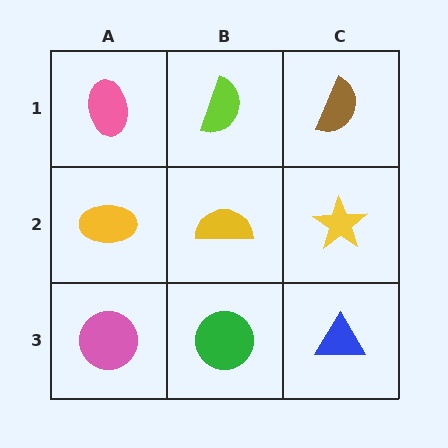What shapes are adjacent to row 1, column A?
A yellow ellipse (row 2, column A), a lime semicircle (row 1, column B).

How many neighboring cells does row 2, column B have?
4.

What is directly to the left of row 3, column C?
A green circle.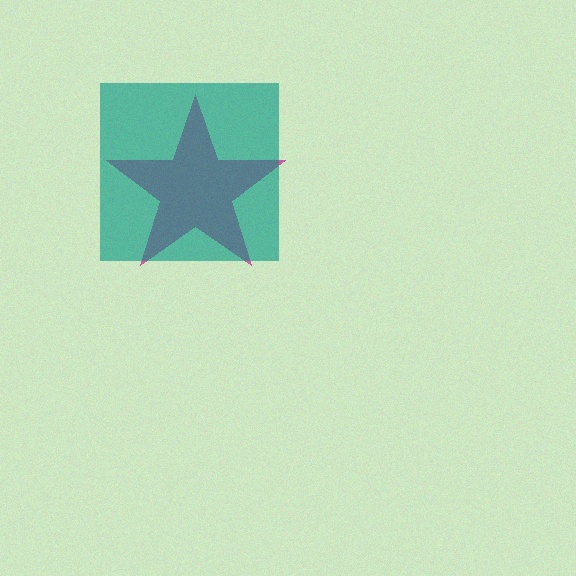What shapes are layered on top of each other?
The layered shapes are: a magenta star, a teal square.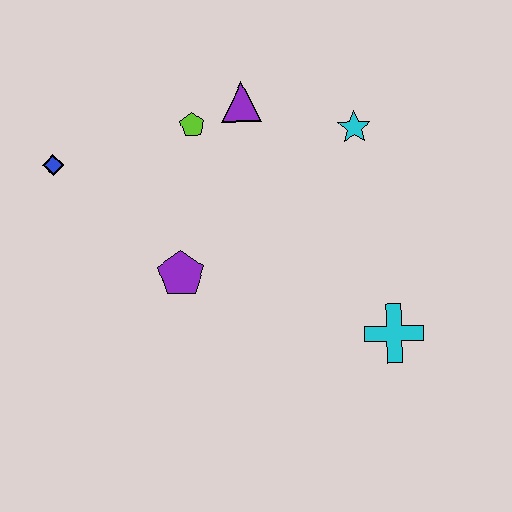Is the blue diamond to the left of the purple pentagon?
Yes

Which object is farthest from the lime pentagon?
The cyan cross is farthest from the lime pentagon.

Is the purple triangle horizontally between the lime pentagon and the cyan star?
Yes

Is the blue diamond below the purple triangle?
Yes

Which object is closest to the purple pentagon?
The lime pentagon is closest to the purple pentagon.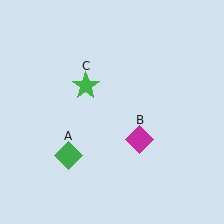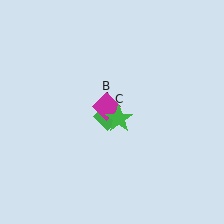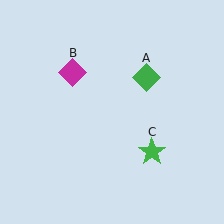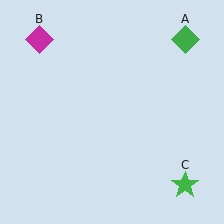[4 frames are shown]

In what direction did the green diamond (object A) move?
The green diamond (object A) moved up and to the right.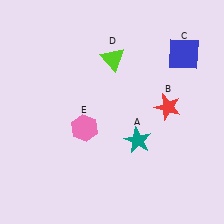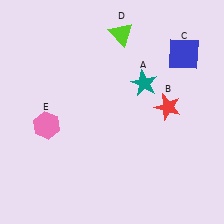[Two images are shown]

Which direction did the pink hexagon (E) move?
The pink hexagon (E) moved left.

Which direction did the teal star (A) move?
The teal star (A) moved up.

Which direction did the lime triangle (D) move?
The lime triangle (D) moved up.